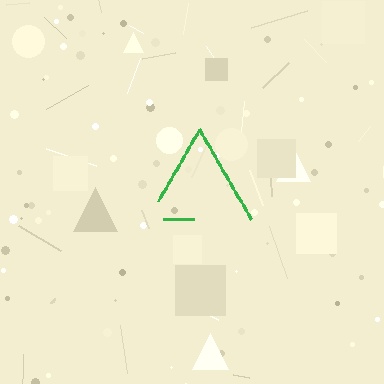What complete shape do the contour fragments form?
The contour fragments form a triangle.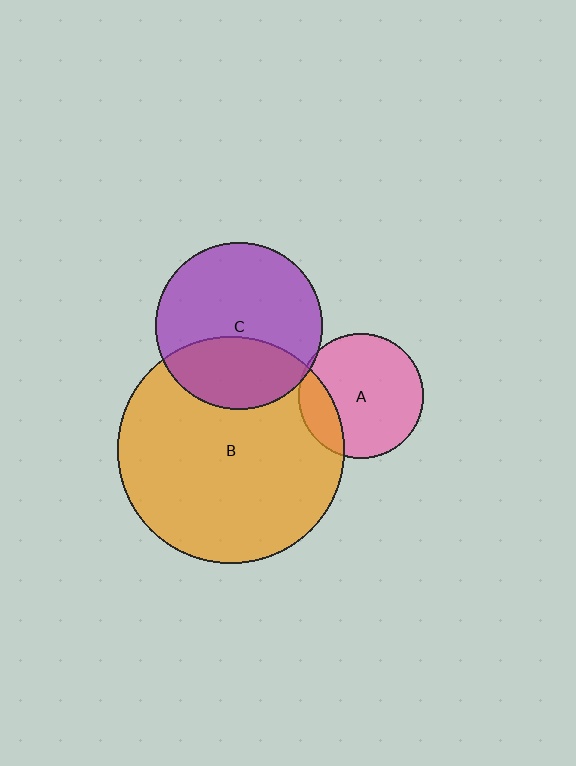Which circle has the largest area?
Circle B (orange).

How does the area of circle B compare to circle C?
Approximately 1.8 times.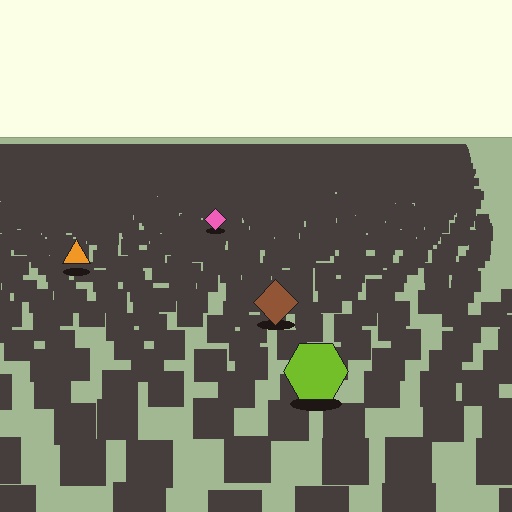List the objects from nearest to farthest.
From nearest to farthest: the lime hexagon, the brown diamond, the orange triangle, the pink diamond.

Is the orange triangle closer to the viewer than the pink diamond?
Yes. The orange triangle is closer — you can tell from the texture gradient: the ground texture is coarser near it.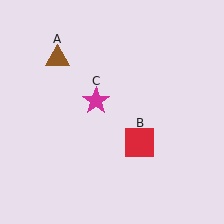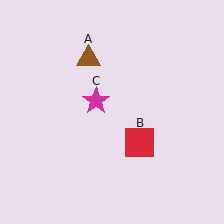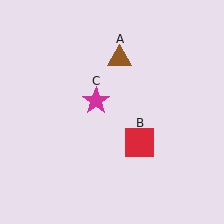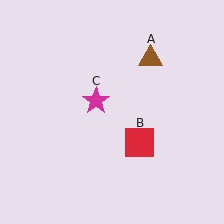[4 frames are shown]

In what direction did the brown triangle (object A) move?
The brown triangle (object A) moved right.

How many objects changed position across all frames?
1 object changed position: brown triangle (object A).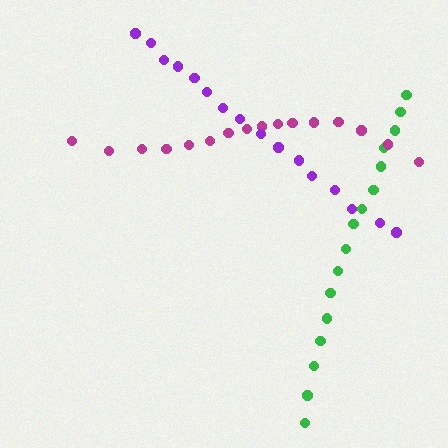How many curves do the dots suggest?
There are 3 distinct paths.